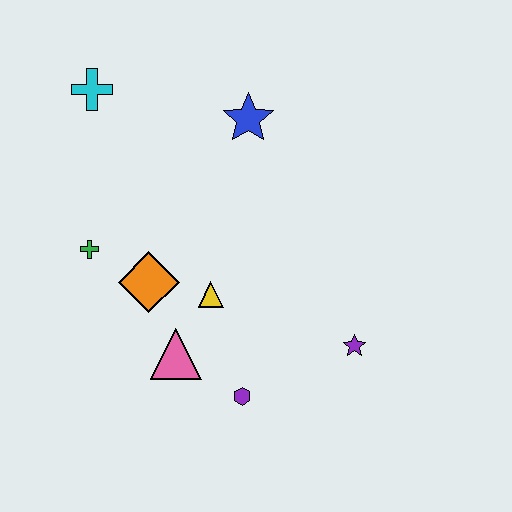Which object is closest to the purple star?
The purple hexagon is closest to the purple star.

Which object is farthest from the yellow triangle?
The cyan cross is farthest from the yellow triangle.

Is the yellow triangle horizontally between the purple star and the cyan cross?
Yes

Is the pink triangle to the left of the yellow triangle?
Yes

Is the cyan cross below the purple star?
No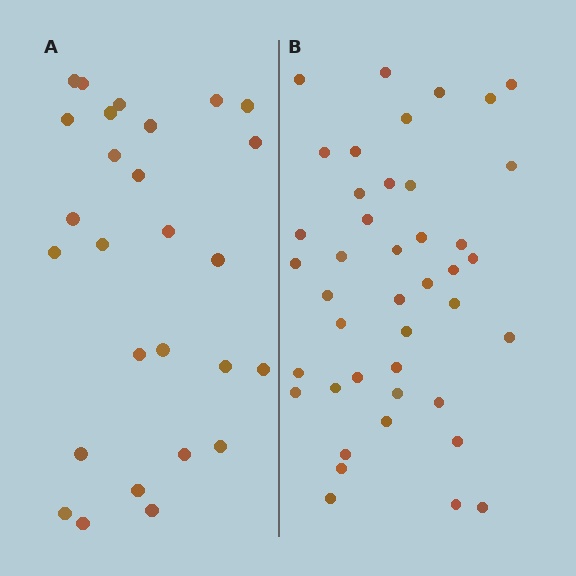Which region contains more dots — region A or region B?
Region B (the right region) has more dots.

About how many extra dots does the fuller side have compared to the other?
Region B has approximately 15 more dots than region A.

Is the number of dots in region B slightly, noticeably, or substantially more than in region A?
Region B has substantially more. The ratio is roughly 1.6 to 1.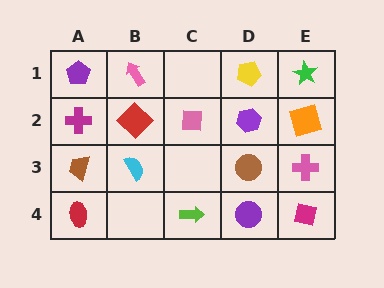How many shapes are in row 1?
4 shapes.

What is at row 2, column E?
An orange square.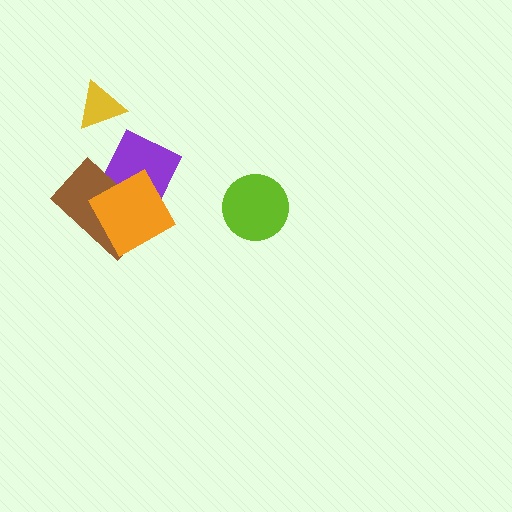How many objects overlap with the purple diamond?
2 objects overlap with the purple diamond.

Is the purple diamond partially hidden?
Yes, it is partially covered by another shape.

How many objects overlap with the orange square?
2 objects overlap with the orange square.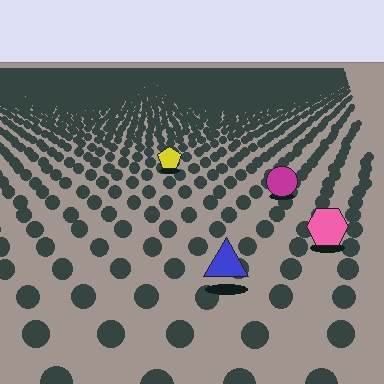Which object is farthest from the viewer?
The yellow pentagon is farthest from the viewer. It appears smaller and the ground texture around it is denser.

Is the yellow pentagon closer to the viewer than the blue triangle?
No. The blue triangle is closer — you can tell from the texture gradient: the ground texture is coarser near it.